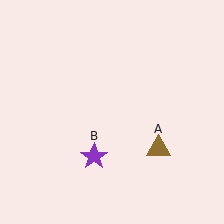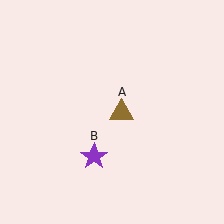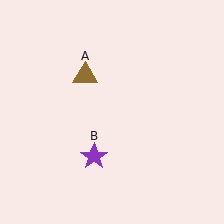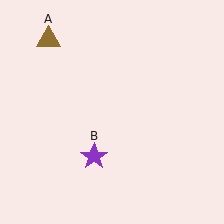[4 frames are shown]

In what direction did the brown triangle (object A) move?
The brown triangle (object A) moved up and to the left.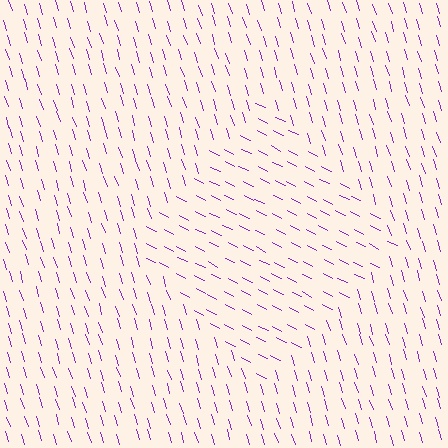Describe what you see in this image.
The image is filled with small purple line segments. A diamond region in the image has lines oriented differently from the surrounding lines, creating a visible texture boundary.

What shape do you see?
I see a diamond.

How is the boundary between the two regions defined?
The boundary is defined purely by a change in line orientation (approximately 45 degrees difference). All lines are the same color and thickness.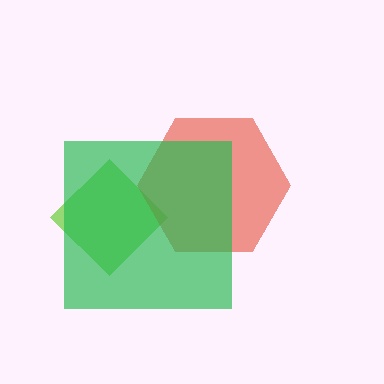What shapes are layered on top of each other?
The layered shapes are: a lime diamond, a red hexagon, a green square.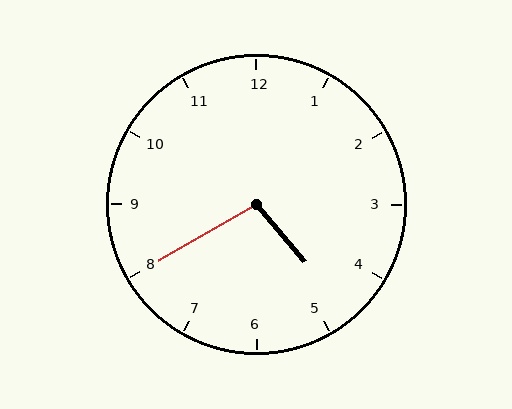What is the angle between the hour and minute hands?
Approximately 100 degrees.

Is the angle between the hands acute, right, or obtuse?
It is obtuse.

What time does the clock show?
4:40.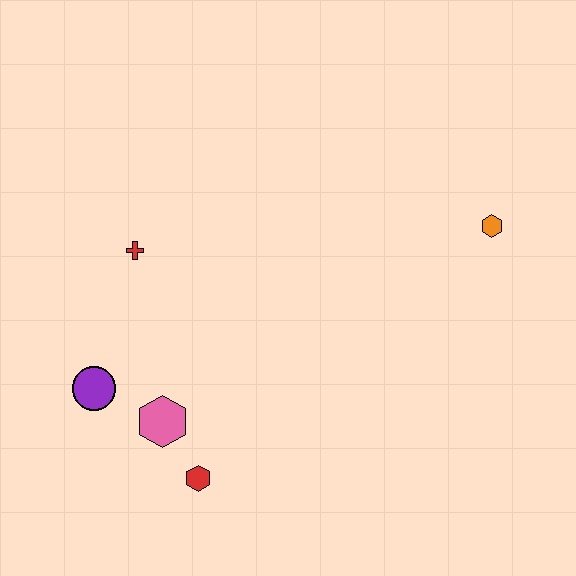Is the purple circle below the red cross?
Yes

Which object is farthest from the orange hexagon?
The purple circle is farthest from the orange hexagon.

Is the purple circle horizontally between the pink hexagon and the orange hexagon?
No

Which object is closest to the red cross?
The purple circle is closest to the red cross.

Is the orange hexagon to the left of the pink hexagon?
No